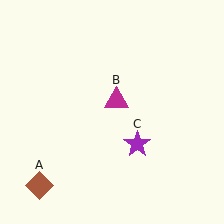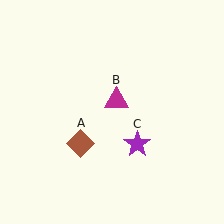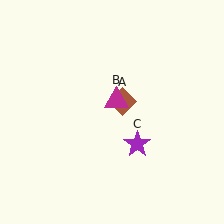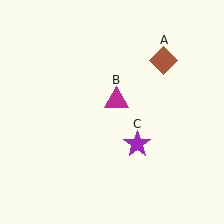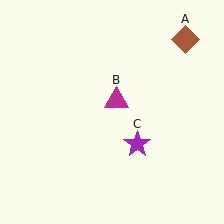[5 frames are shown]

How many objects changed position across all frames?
1 object changed position: brown diamond (object A).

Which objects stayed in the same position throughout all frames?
Magenta triangle (object B) and purple star (object C) remained stationary.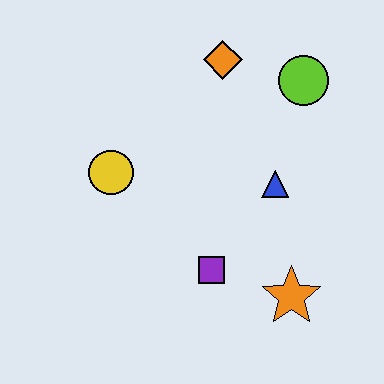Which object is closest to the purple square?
The orange star is closest to the purple square.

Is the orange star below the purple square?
Yes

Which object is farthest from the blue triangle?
The yellow circle is farthest from the blue triangle.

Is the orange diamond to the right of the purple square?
Yes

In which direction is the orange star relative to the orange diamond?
The orange star is below the orange diamond.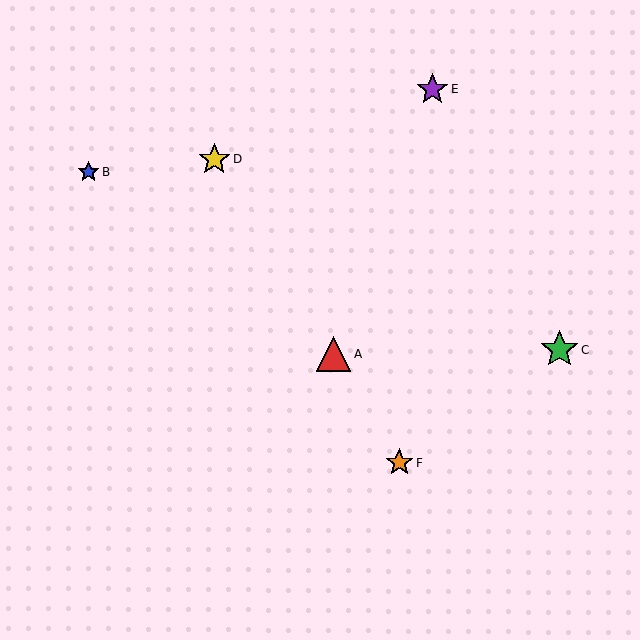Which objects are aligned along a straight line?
Objects A, D, F are aligned along a straight line.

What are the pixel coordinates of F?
Object F is at (399, 462).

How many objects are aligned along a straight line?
3 objects (A, D, F) are aligned along a straight line.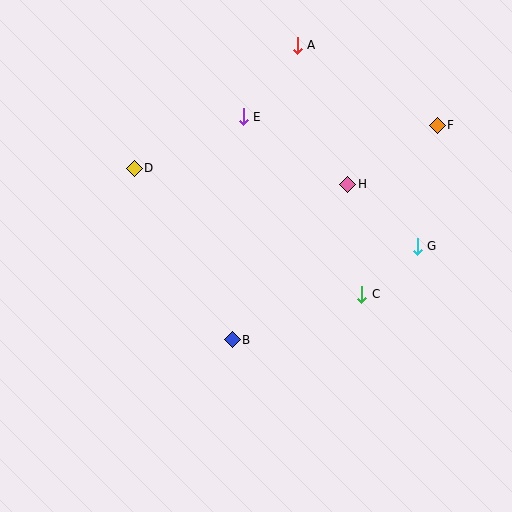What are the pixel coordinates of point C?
Point C is at (362, 294).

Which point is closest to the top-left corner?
Point D is closest to the top-left corner.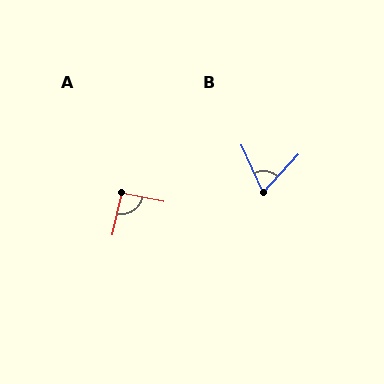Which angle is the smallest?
B, at approximately 66 degrees.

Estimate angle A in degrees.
Approximately 91 degrees.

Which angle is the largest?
A, at approximately 91 degrees.